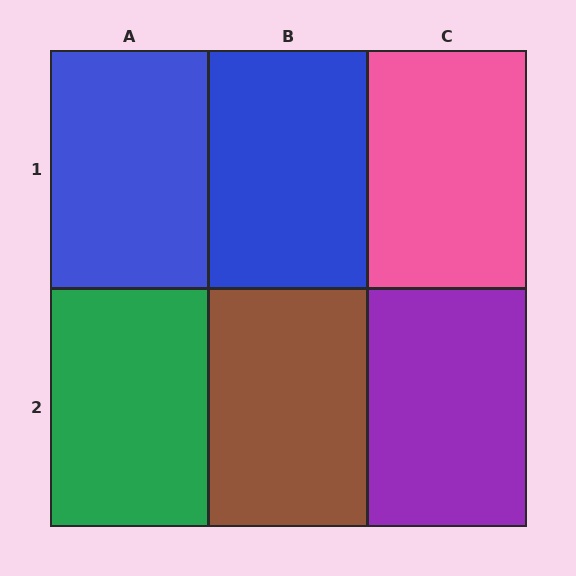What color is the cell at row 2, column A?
Green.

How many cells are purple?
1 cell is purple.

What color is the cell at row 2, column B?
Brown.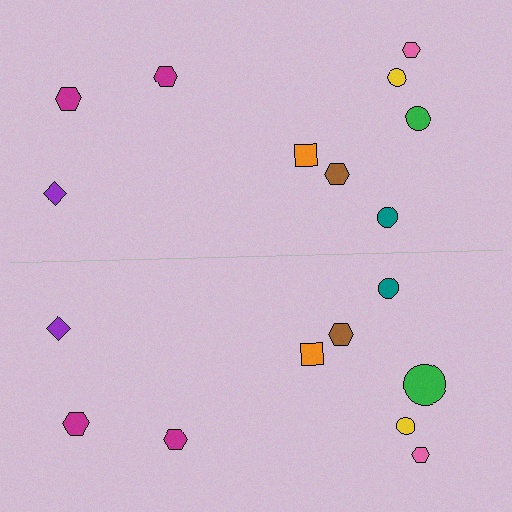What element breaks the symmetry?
The green circle on the bottom side has a different size than its mirror counterpart.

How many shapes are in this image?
There are 18 shapes in this image.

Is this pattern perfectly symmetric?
No, the pattern is not perfectly symmetric. The green circle on the bottom side has a different size than its mirror counterpart.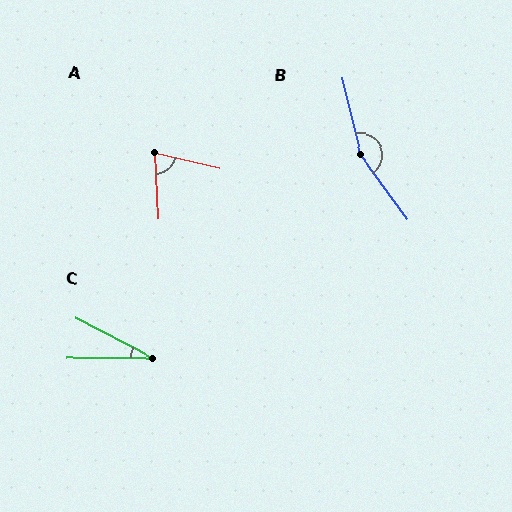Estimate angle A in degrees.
Approximately 74 degrees.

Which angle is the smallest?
C, at approximately 28 degrees.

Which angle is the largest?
B, at approximately 157 degrees.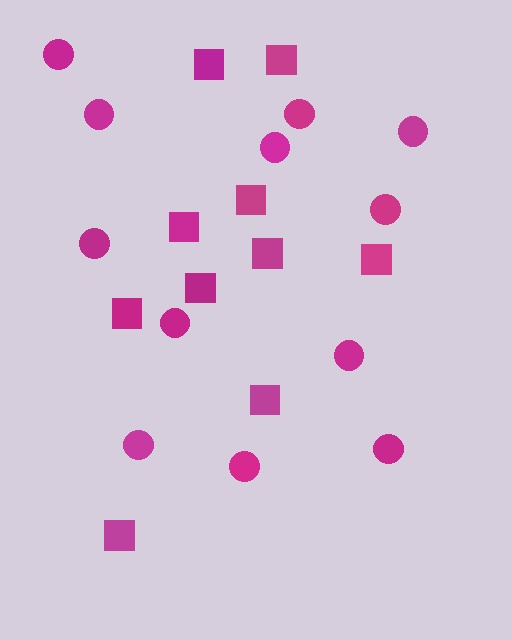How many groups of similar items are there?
There are 2 groups: one group of circles (12) and one group of squares (10).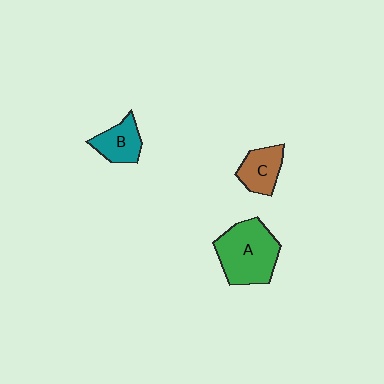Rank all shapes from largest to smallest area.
From largest to smallest: A (green), C (brown), B (teal).